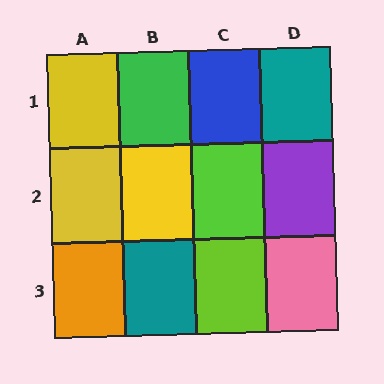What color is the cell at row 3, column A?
Orange.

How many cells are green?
1 cell is green.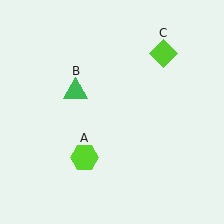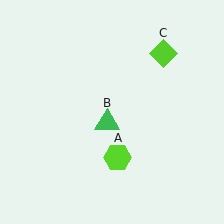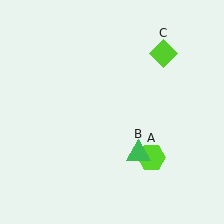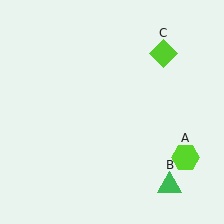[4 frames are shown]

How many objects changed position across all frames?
2 objects changed position: lime hexagon (object A), green triangle (object B).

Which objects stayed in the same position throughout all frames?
Lime diamond (object C) remained stationary.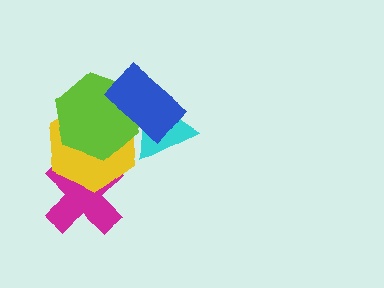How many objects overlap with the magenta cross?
1 object overlaps with the magenta cross.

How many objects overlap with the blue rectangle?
3 objects overlap with the blue rectangle.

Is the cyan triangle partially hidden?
Yes, it is partially covered by another shape.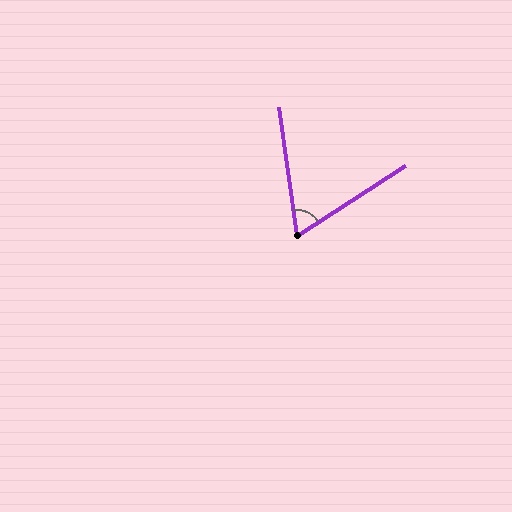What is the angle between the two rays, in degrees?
Approximately 65 degrees.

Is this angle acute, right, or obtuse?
It is acute.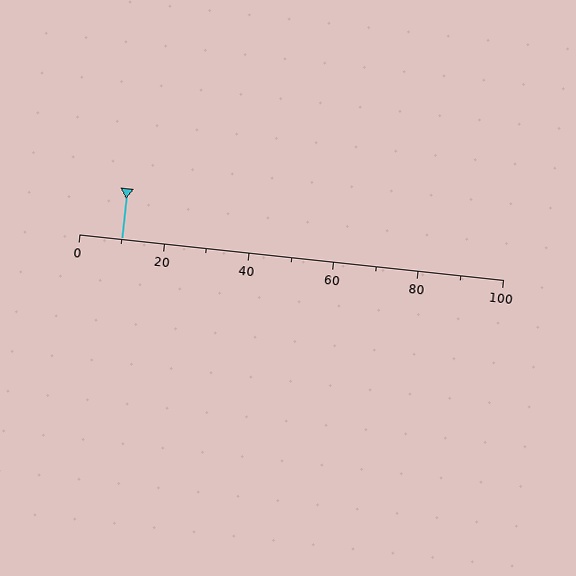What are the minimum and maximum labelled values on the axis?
The axis runs from 0 to 100.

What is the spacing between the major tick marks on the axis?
The major ticks are spaced 20 apart.